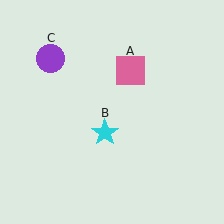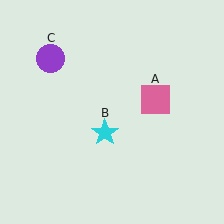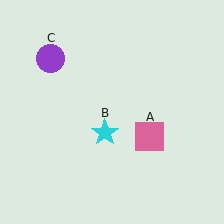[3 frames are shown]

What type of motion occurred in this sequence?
The pink square (object A) rotated clockwise around the center of the scene.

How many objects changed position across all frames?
1 object changed position: pink square (object A).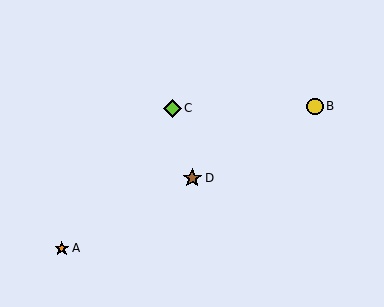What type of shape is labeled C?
Shape C is a lime diamond.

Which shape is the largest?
The brown star (labeled D) is the largest.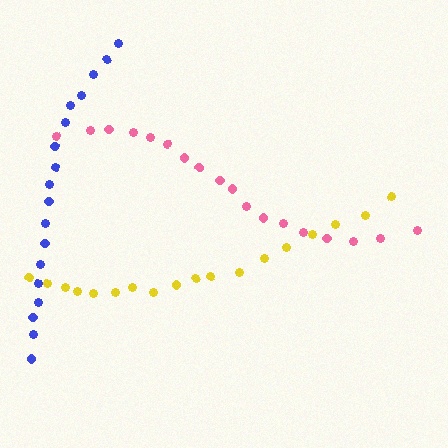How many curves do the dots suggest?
There are 3 distinct paths.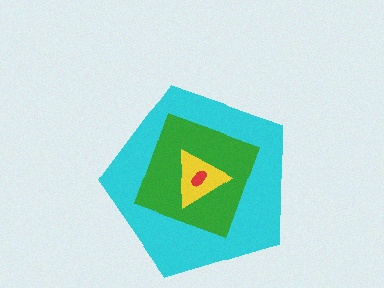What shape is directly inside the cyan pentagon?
The green square.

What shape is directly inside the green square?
The yellow triangle.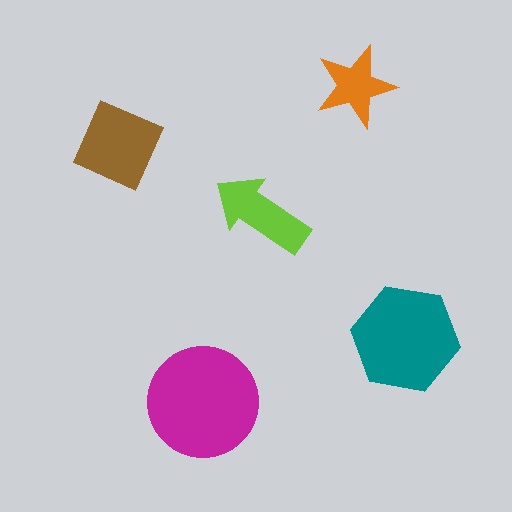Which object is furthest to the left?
The brown diamond is leftmost.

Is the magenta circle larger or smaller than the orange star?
Larger.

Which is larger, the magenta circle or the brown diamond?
The magenta circle.